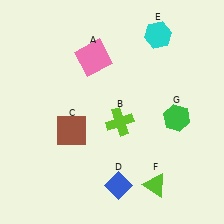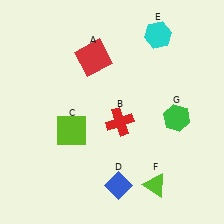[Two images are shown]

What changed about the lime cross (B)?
In Image 1, B is lime. In Image 2, it changed to red.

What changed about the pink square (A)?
In Image 1, A is pink. In Image 2, it changed to red.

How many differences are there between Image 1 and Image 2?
There are 3 differences between the two images.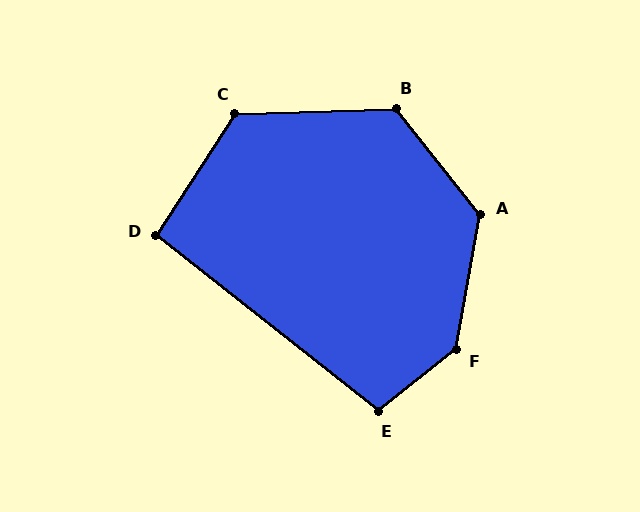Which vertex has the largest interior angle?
F, at approximately 138 degrees.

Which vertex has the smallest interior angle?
D, at approximately 95 degrees.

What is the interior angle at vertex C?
Approximately 125 degrees (obtuse).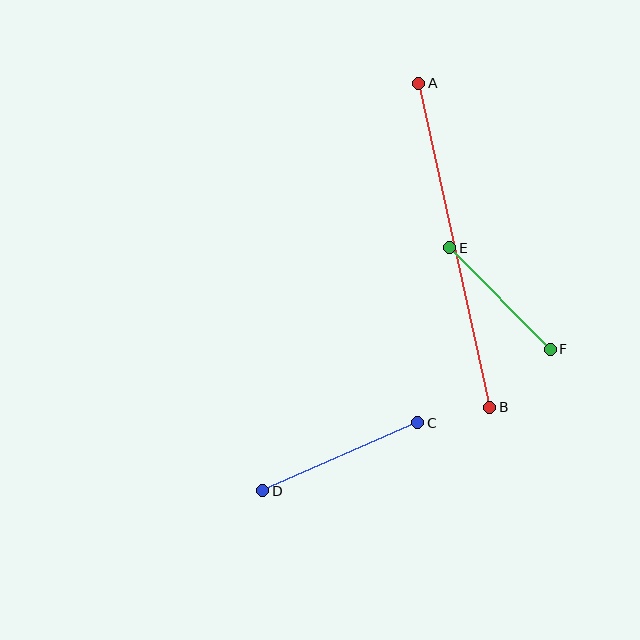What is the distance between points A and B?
The distance is approximately 332 pixels.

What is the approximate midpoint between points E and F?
The midpoint is at approximately (500, 298) pixels.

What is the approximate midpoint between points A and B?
The midpoint is at approximately (454, 245) pixels.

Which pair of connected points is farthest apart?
Points A and B are farthest apart.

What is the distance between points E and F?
The distance is approximately 143 pixels.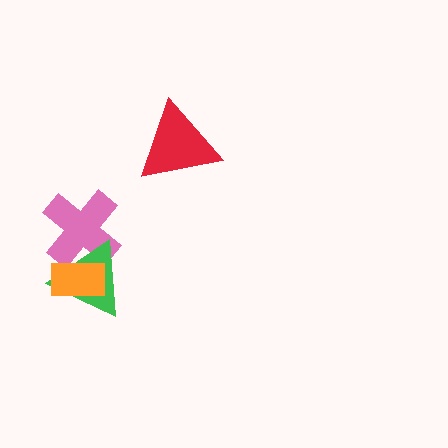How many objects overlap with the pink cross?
2 objects overlap with the pink cross.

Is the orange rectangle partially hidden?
No, no other shape covers it.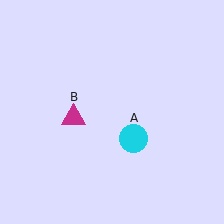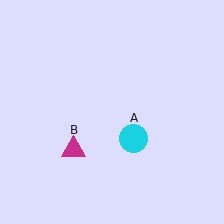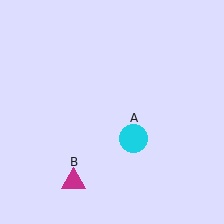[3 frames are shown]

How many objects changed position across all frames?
1 object changed position: magenta triangle (object B).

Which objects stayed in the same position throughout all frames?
Cyan circle (object A) remained stationary.